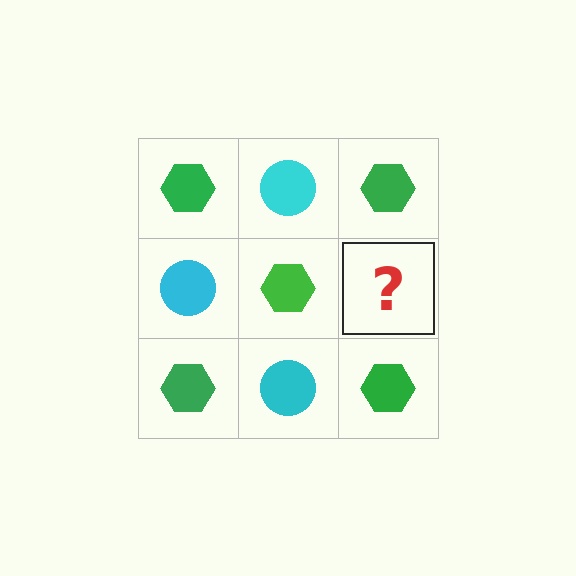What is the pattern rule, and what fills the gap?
The rule is that it alternates green hexagon and cyan circle in a checkerboard pattern. The gap should be filled with a cyan circle.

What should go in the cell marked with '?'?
The missing cell should contain a cyan circle.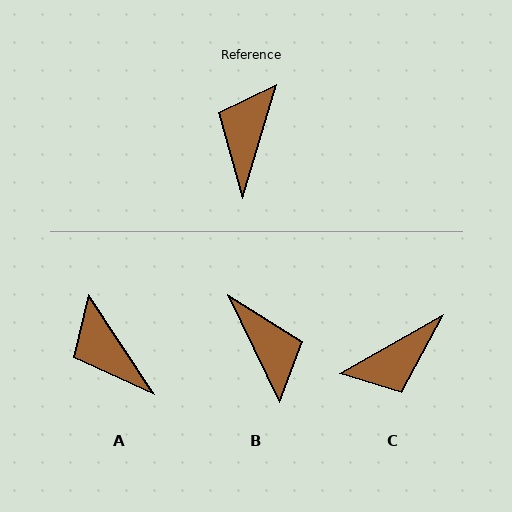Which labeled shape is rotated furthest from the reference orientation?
B, about 138 degrees away.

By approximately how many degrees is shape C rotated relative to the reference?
Approximately 136 degrees counter-clockwise.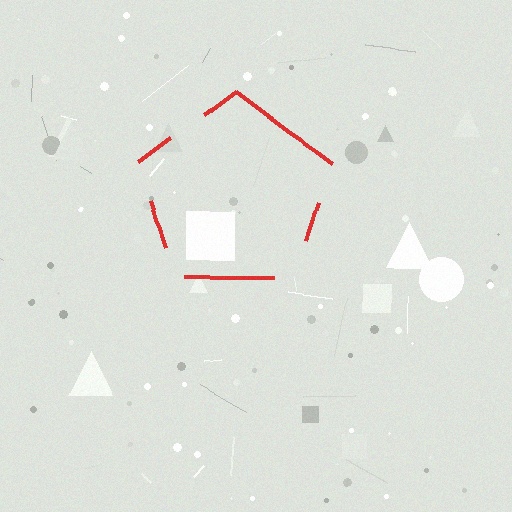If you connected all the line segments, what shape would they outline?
They would outline a pentagon.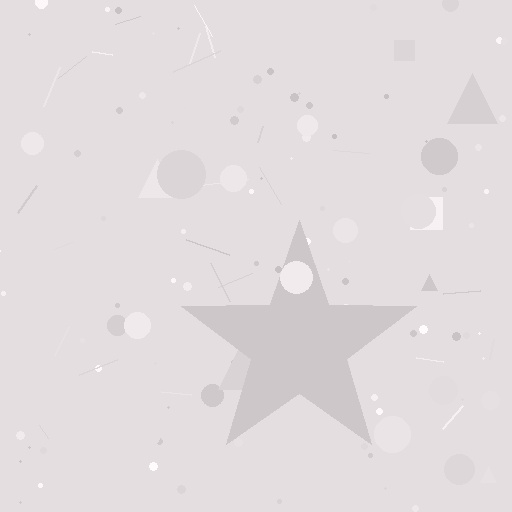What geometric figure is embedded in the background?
A star is embedded in the background.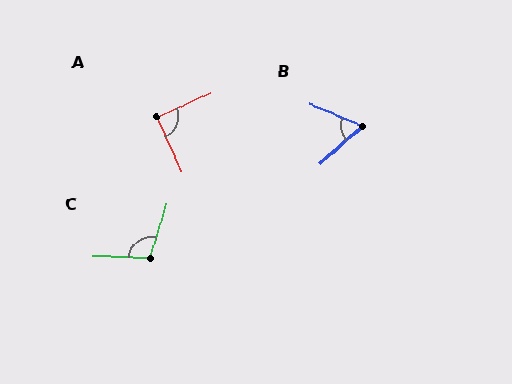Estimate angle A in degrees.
Approximately 90 degrees.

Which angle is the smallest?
B, at approximately 65 degrees.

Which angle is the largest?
C, at approximately 105 degrees.